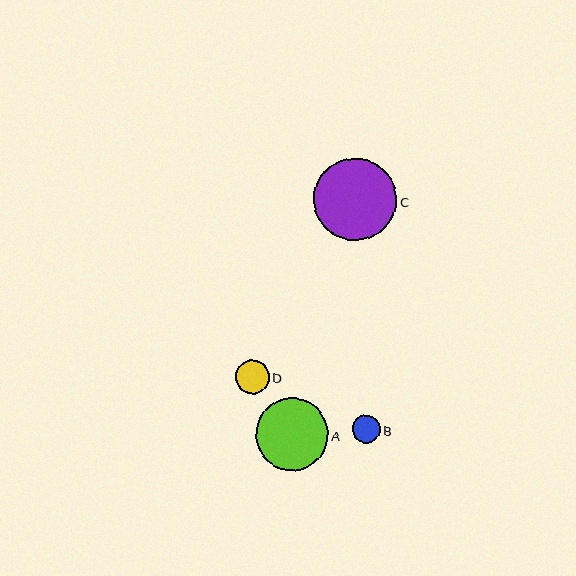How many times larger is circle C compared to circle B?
Circle C is approximately 3.0 times the size of circle B.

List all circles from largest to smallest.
From largest to smallest: C, A, D, B.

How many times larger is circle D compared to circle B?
Circle D is approximately 1.2 times the size of circle B.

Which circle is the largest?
Circle C is the largest with a size of approximately 83 pixels.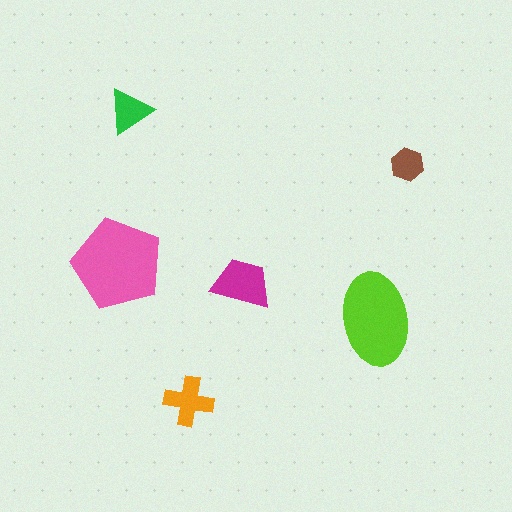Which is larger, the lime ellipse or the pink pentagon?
The pink pentagon.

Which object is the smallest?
The brown hexagon.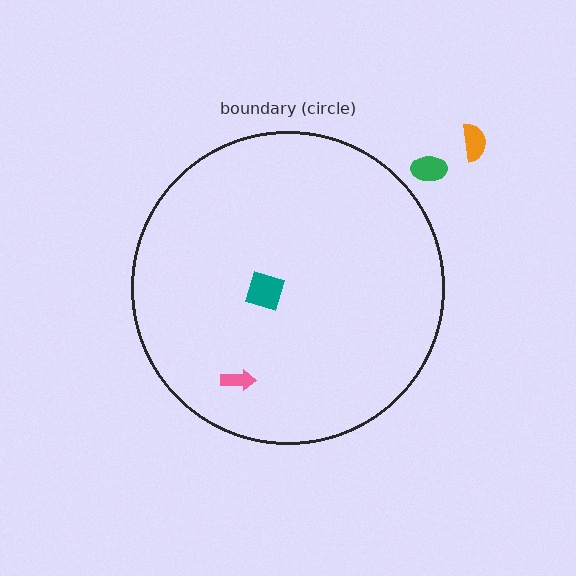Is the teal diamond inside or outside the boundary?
Inside.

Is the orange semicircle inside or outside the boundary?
Outside.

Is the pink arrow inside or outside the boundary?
Inside.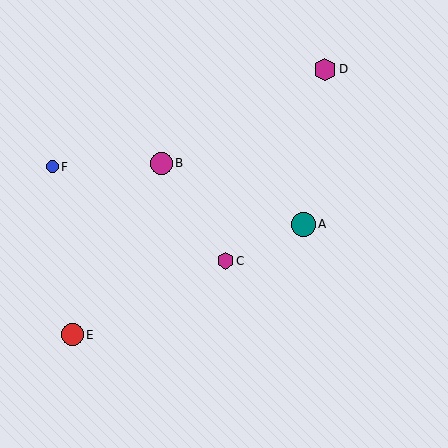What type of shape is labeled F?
Shape F is a blue circle.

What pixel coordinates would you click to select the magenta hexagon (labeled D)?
Click at (325, 69) to select the magenta hexagon D.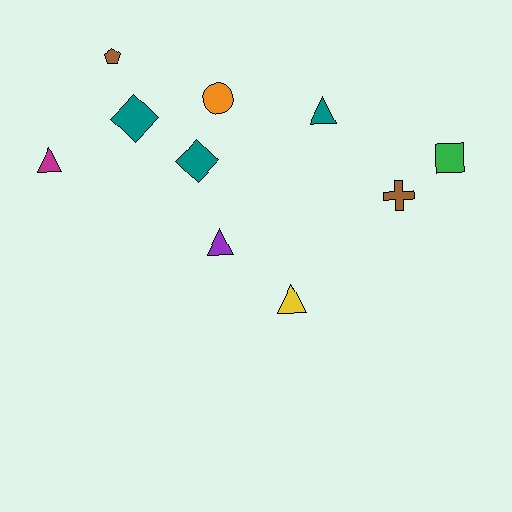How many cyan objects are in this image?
There are no cyan objects.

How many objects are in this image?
There are 10 objects.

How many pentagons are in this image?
There is 1 pentagon.